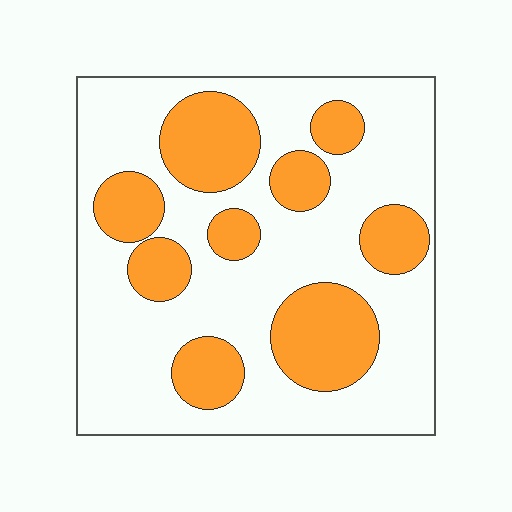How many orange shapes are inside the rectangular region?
9.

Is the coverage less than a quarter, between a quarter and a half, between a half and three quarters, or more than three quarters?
Between a quarter and a half.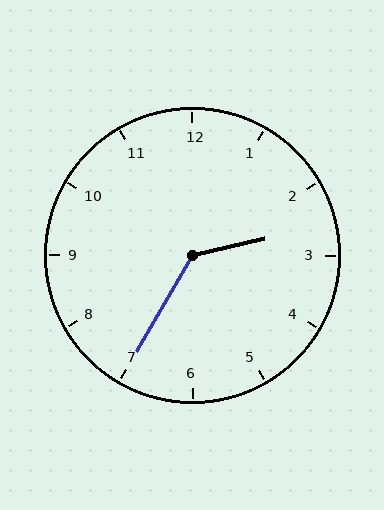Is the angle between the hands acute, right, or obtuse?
It is obtuse.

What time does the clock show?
2:35.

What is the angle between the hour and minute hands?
Approximately 132 degrees.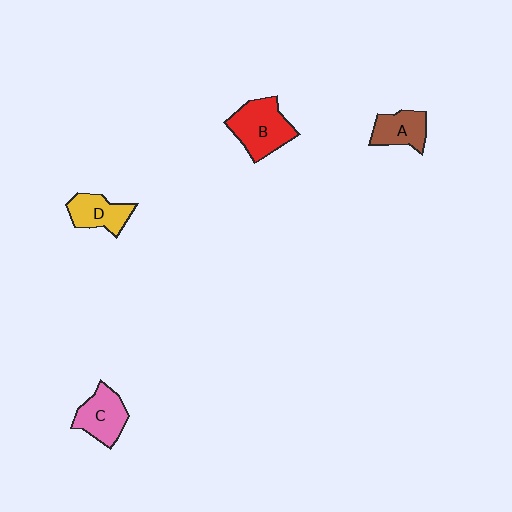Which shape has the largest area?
Shape B (red).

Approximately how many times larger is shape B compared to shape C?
Approximately 1.3 times.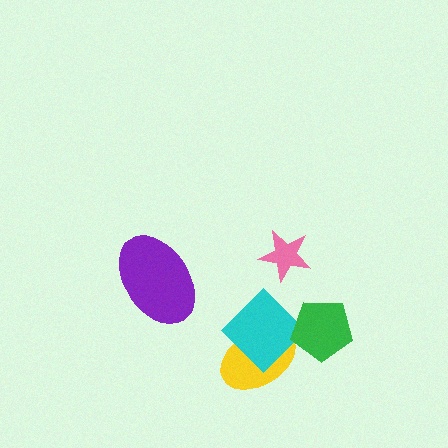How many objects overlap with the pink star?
0 objects overlap with the pink star.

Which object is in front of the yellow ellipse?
The cyan diamond is in front of the yellow ellipse.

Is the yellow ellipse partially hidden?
Yes, it is partially covered by another shape.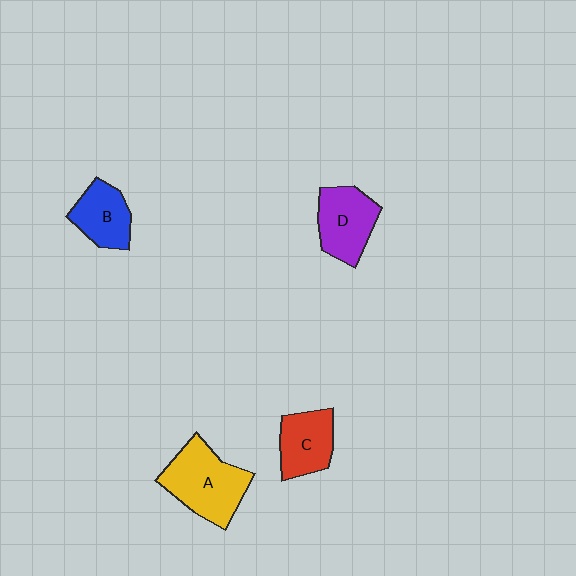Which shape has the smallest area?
Shape B (blue).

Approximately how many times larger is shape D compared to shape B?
Approximately 1.2 times.